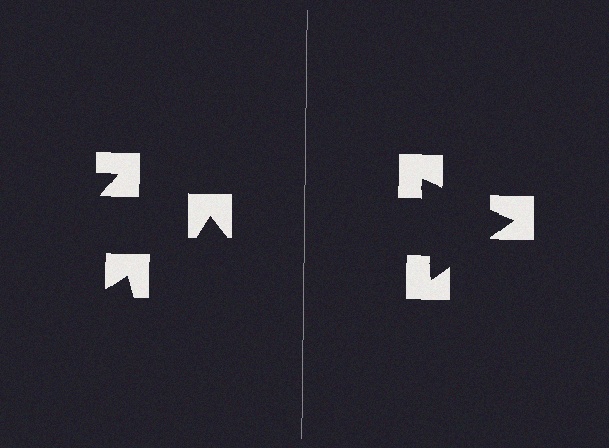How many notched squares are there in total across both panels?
6 — 3 on each side.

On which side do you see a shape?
An illusory triangle appears on the right side. On the left side the wedge cuts are rotated, so no coherent shape forms.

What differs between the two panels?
The notched squares are positioned identically on both sides; only the wedge orientations differ. On the right they align to a triangle; on the left they are misaligned.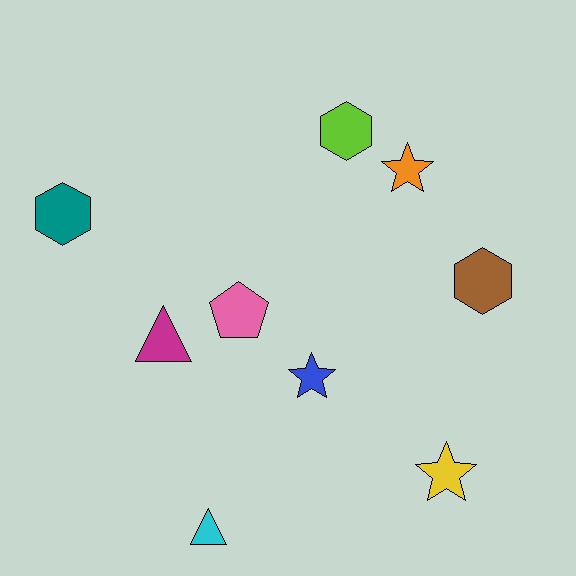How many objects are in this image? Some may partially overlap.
There are 9 objects.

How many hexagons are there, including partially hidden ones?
There are 3 hexagons.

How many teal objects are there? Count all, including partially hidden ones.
There is 1 teal object.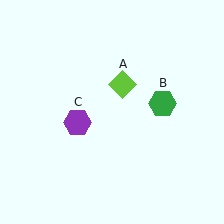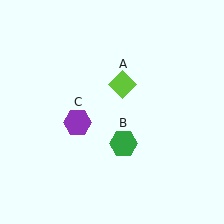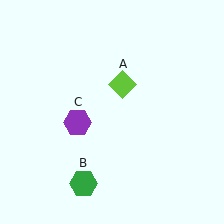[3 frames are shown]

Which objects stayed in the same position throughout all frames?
Lime diamond (object A) and purple hexagon (object C) remained stationary.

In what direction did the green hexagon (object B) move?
The green hexagon (object B) moved down and to the left.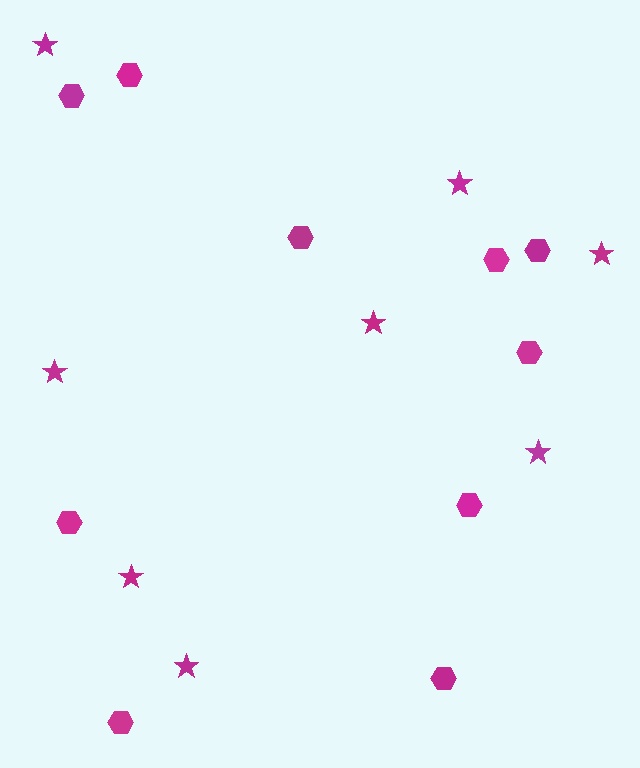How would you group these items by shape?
There are 2 groups: one group of hexagons (10) and one group of stars (8).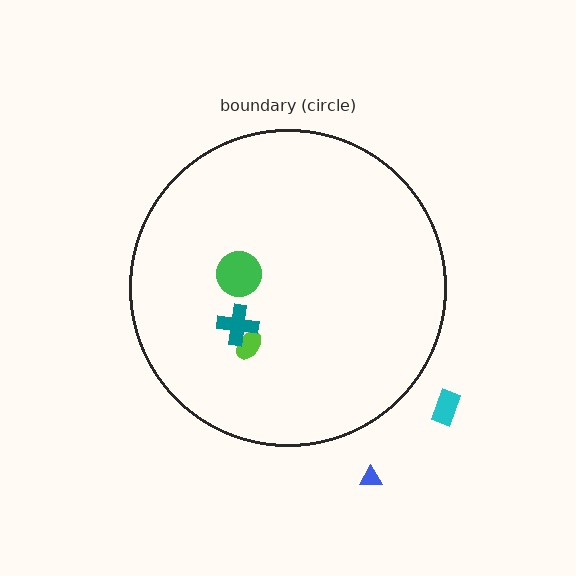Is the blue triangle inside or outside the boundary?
Outside.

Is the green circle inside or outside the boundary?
Inside.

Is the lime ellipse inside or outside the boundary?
Inside.